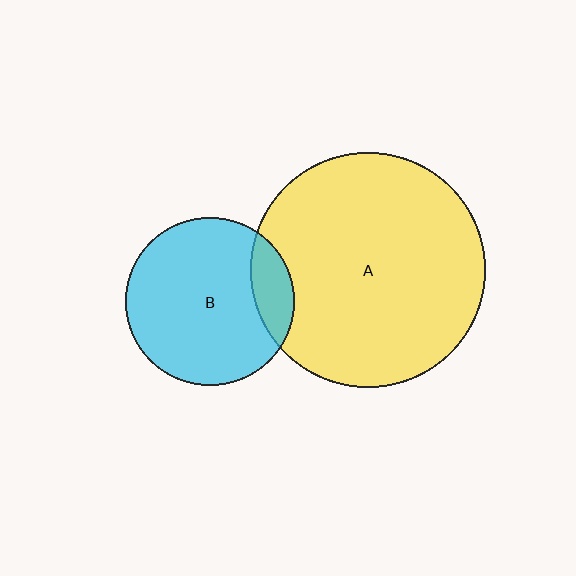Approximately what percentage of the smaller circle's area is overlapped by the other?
Approximately 15%.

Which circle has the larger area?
Circle A (yellow).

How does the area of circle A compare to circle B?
Approximately 1.9 times.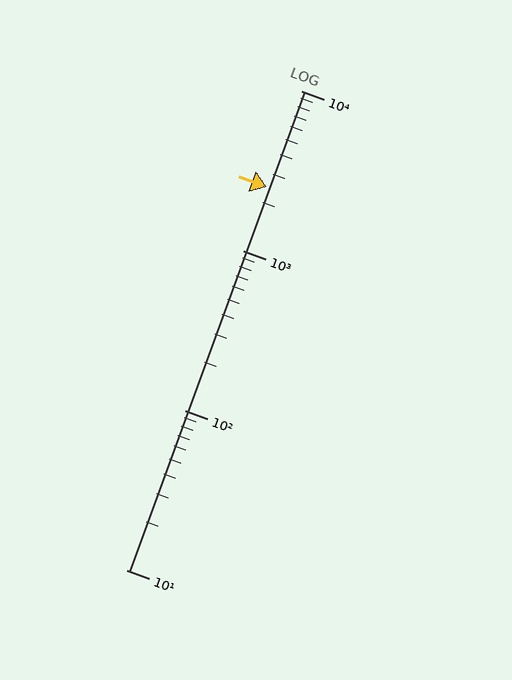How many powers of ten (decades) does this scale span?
The scale spans 3 decades, from 10 to 10000.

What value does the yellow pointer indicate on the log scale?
The pointer indicates approximately 2500.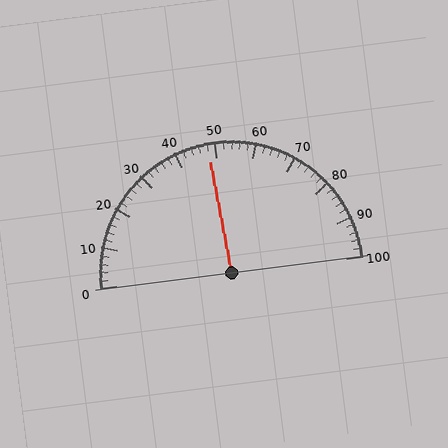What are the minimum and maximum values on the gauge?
The gauge ranges from 0 to 100.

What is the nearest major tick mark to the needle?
The nearest major tick mark is 50.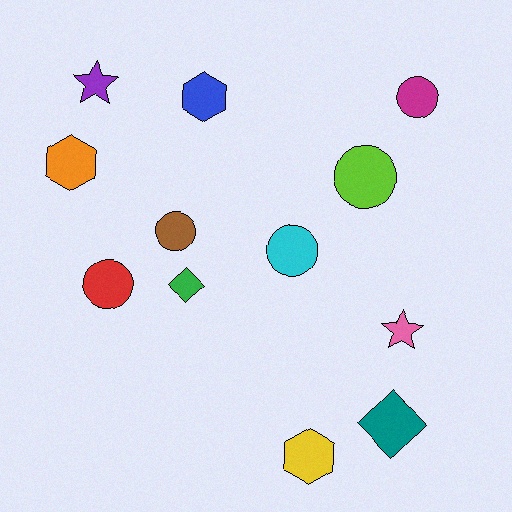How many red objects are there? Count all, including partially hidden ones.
There is 1 red object.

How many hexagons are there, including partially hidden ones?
There are 3 hexagons.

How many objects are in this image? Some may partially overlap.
There are 12 objects.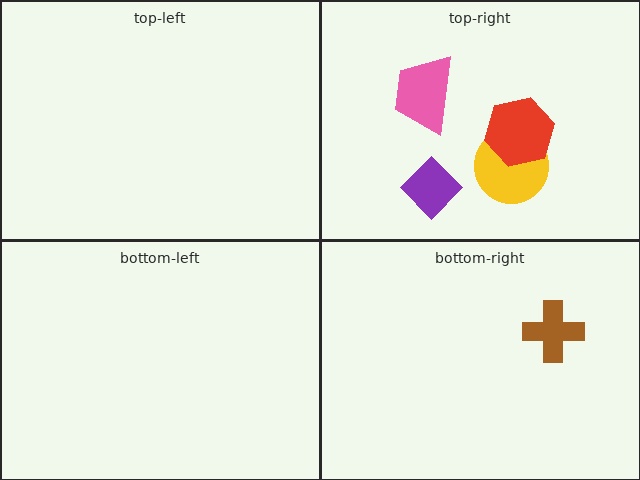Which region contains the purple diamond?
The top-right region.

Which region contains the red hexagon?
The top-right region.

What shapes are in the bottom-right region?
The brown cross.